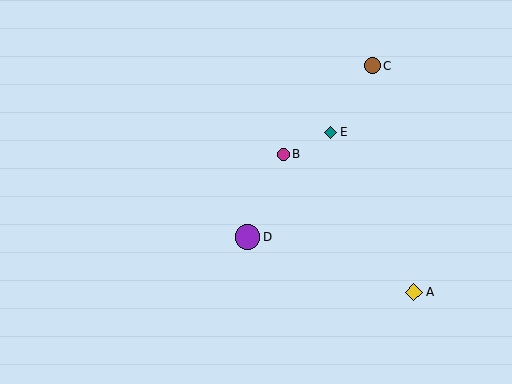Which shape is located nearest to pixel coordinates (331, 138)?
The teal diamond (labeled E) at (331, 132) is nearest to that location.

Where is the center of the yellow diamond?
The center of the yellow diamond is at (414, 292).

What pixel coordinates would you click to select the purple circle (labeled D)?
Click at (248, 237) to select the purple circle D.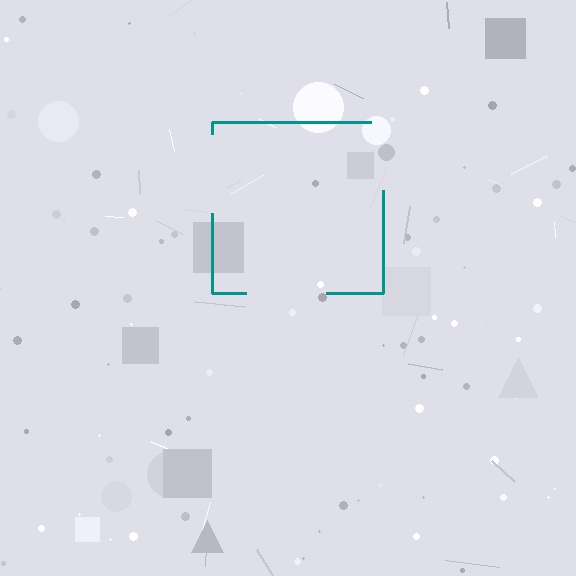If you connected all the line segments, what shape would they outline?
They would outline a square.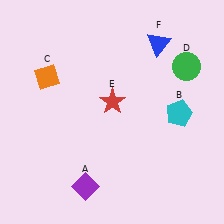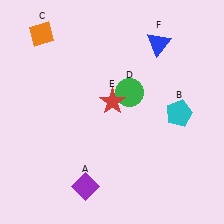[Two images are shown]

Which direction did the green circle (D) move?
The green circle (D) moved left.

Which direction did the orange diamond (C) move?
The orange diamond (C) moved up.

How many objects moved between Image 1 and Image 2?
2 objects moved between the two images.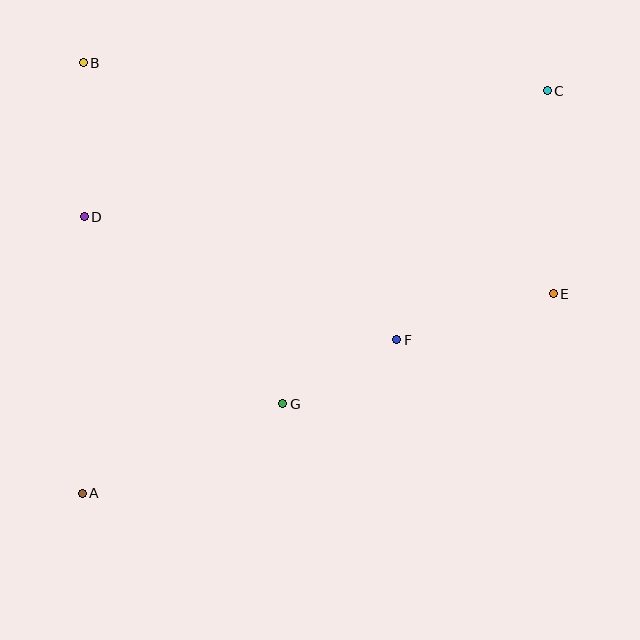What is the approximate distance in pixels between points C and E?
The distance between C and E is approximately 203 pixels.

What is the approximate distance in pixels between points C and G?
The distance between C and G is approximately 410 pixels.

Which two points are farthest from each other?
Points A and C are farthest from each other.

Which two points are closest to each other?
Points F and G are closest to each other.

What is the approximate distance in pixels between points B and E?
The distance between B and E is approximately 524 pixels.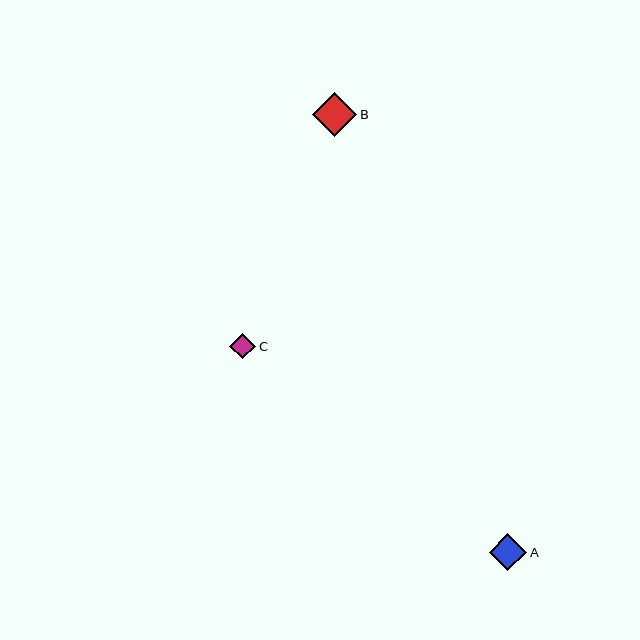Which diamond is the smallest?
Diamond C is the smallest with a size of approximately 26 pixels.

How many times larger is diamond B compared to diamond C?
Diamond B is approximately 1.7 times the size of diamond C.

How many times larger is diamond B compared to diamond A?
Diamond B is approximately 1.2 times the size of diamond A.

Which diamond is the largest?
Diamond B is the largest with a size of approximately 44 pixels.